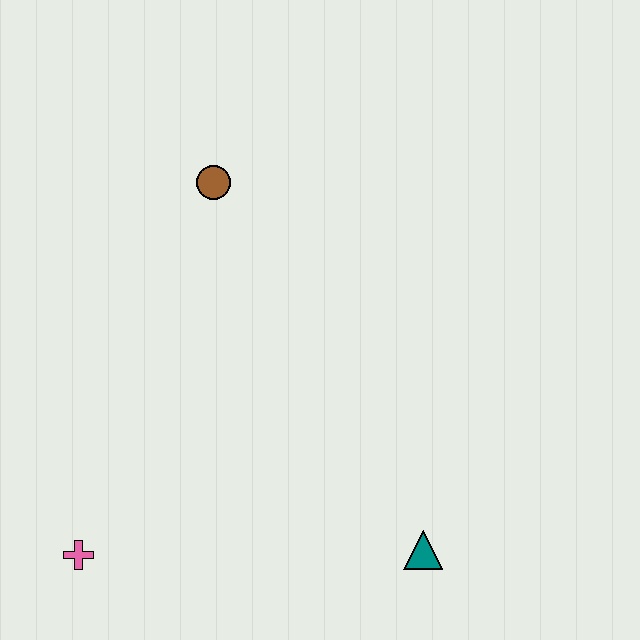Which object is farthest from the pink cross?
The brown circle is farthest from the pink cross.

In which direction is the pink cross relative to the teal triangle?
The pink cross is to the left of the teal triangle.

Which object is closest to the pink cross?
The teal triangle is closest to the pink cross.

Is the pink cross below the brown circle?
Yes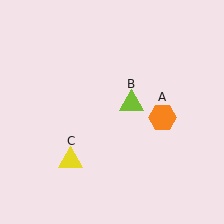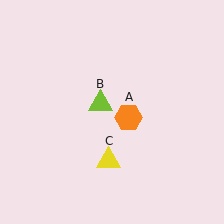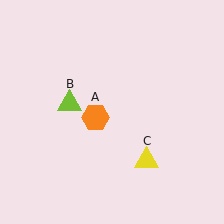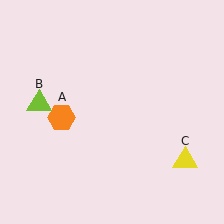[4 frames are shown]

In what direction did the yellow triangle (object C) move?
The yellow triangle (object C) moved right.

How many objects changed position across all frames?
3 objects changed position: orange hexagon (object A), lime triangle (object B), yellow triangle (object C).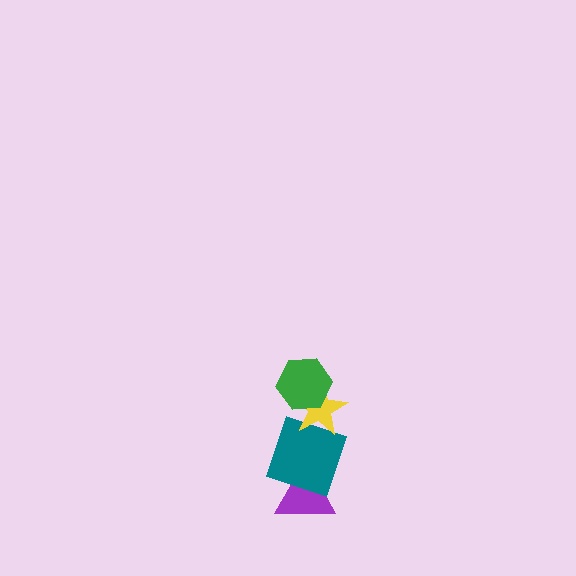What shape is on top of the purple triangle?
The teal square is on top of the purple triangle.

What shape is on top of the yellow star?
The green hexagon is on top of the yellow star.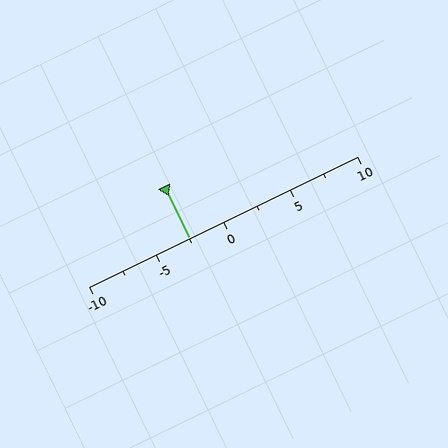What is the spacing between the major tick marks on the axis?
The major ticks are spaced 5 apart.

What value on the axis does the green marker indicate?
The marker indicates approximately -2.5.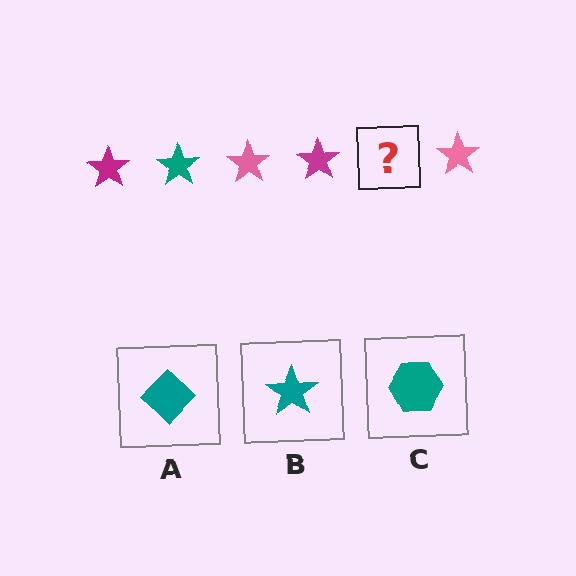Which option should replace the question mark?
Option B.